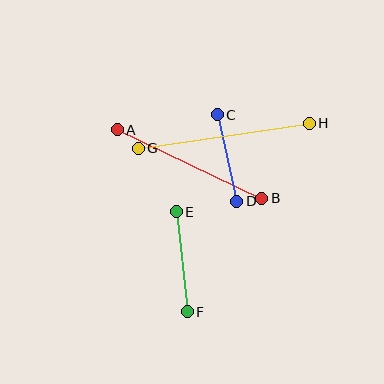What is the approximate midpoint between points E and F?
The midpoint is at approximately (182, 262) pixels.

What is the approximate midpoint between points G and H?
The midpoint is at approximately (224, 136) pixels.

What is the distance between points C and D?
The distance is approximately 88 pixels.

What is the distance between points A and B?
The distance is approximately 160 pixels.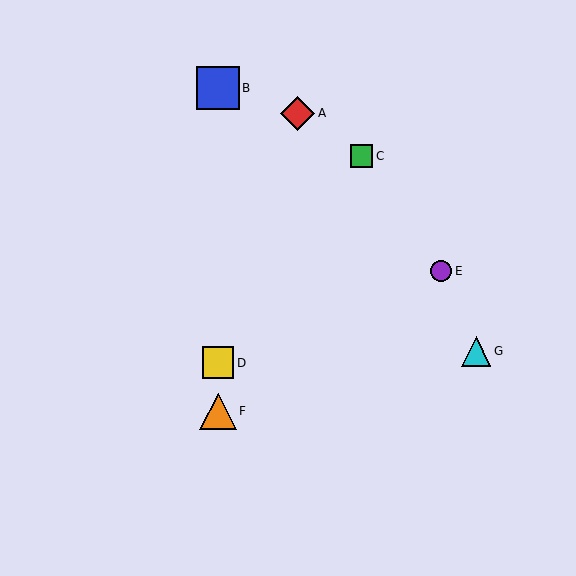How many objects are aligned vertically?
3 objects (B, D, F) are aligned vertically.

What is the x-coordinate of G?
Object G is at x≈476.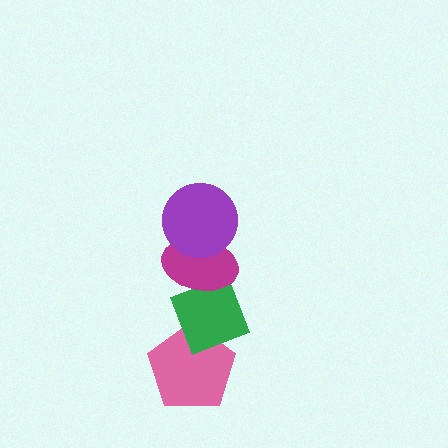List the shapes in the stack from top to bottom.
From top to bottom: the purple circle, the magenta ellipse, the green diamond, the pink pentagon.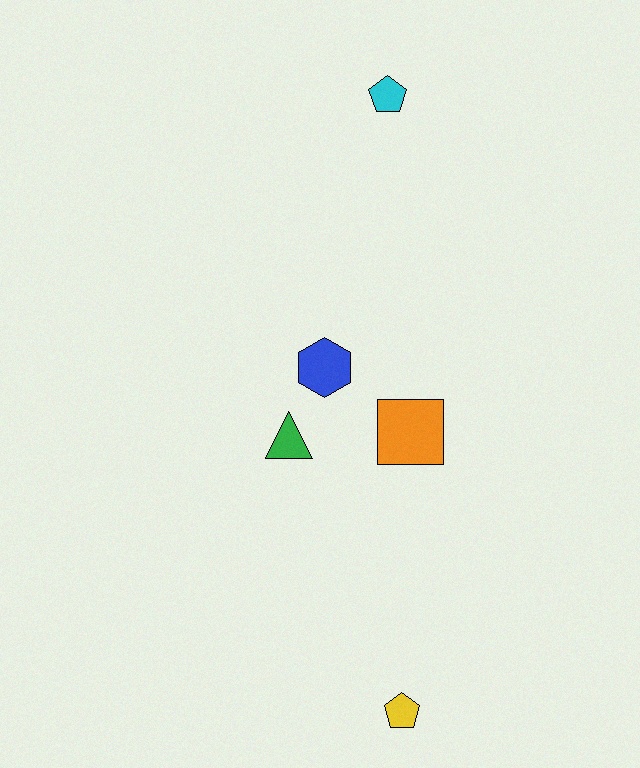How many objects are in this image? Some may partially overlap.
There are 5 objects.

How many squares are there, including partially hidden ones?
There is 1 square.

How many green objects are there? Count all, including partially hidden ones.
There is 1 green object.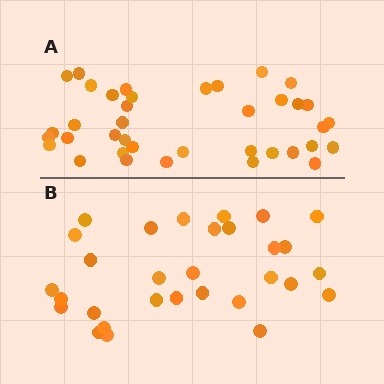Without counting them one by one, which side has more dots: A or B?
Region A (the top region) has more dots.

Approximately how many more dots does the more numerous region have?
Region A has roughly 8 or so more dots than region B.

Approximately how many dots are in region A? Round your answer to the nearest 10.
About 40 dots. (The exact count is 38, which rounds to 40.)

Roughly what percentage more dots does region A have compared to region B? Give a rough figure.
About 25% more.